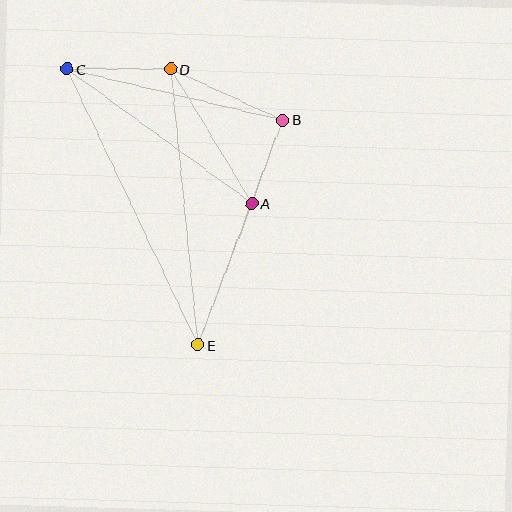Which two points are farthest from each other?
Points C and E are farthest from each other.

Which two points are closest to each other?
Points A and B are closest to each other.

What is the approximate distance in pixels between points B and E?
The distance between B and E is approximately 241 pixels.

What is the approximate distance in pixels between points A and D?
The distance between A and D is approximately 157 pixels.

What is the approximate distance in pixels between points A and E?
The distance between A and E is approximately 152 pixels.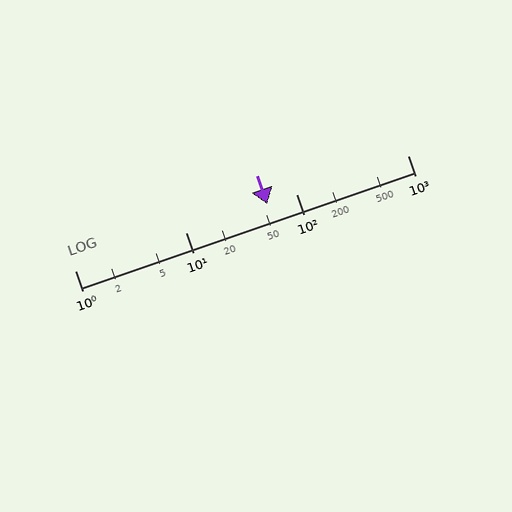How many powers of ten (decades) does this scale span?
The scale spans 3 decades, from 1 to 1000.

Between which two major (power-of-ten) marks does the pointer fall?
The pointer is between 10 and 100.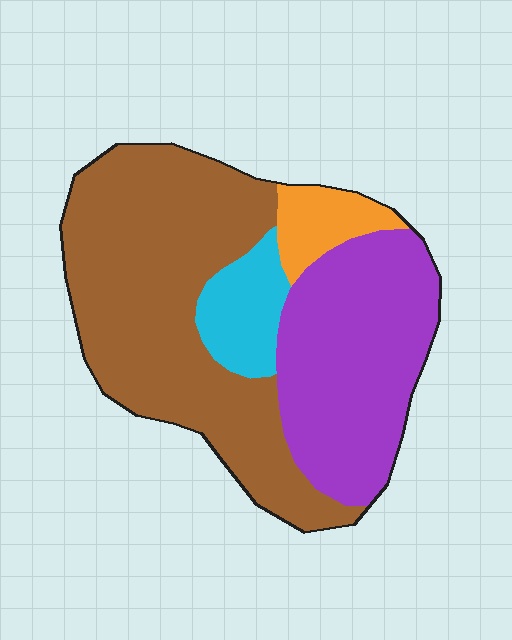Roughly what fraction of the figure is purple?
Purple takes up between a quarter and a half of the figure.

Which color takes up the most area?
Brown, at roughly 50%.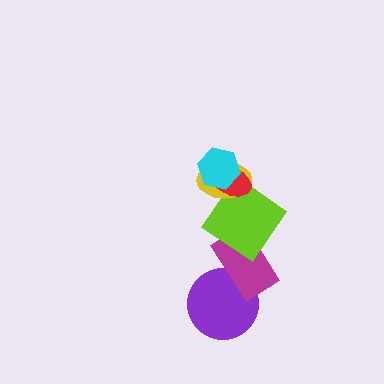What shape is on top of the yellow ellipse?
The red ellipse is on top of the yellow ellipse.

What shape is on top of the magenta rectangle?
The lime diamond is on top of the magenta rectangle.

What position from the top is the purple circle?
The purple circle is 6th from the top.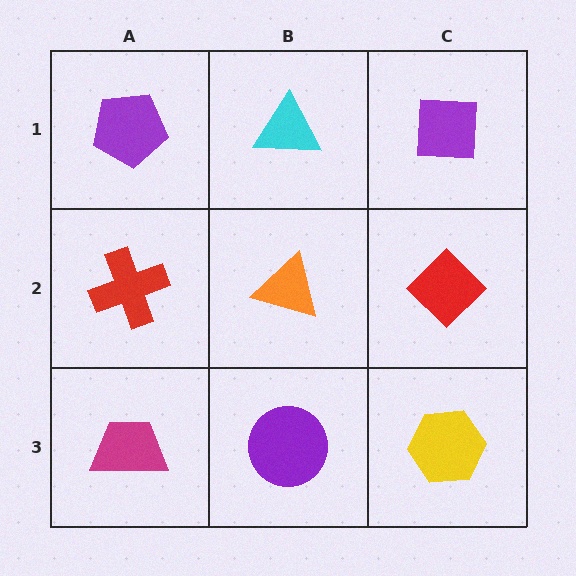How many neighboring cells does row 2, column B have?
4.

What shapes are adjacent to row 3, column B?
An orange triangle (row 2, column B), a magenta trapezoid (row 3, column A), a yellow hexagon (row 3, column C).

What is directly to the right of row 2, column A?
An orange triangle.